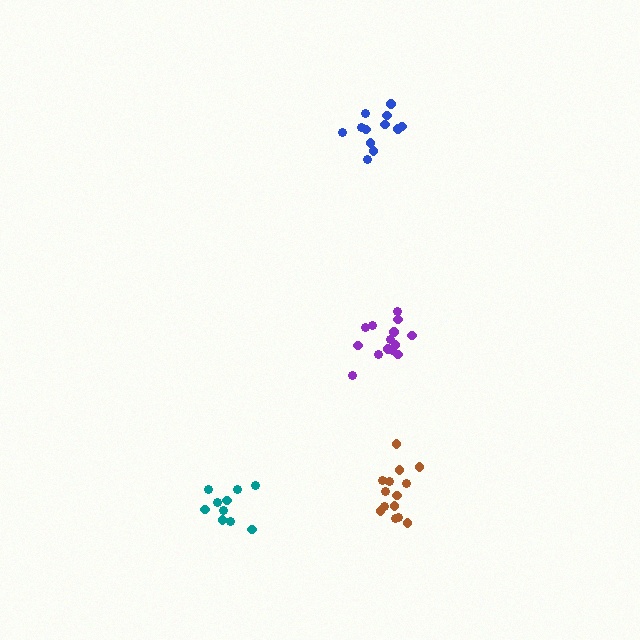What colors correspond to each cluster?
The clusters are colored: purple, blue, teal, brown.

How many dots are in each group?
Group 1: 14 dots, Group 2: 12 dots, Group 3: 10 dots, Group 4: 14 dots (50 total).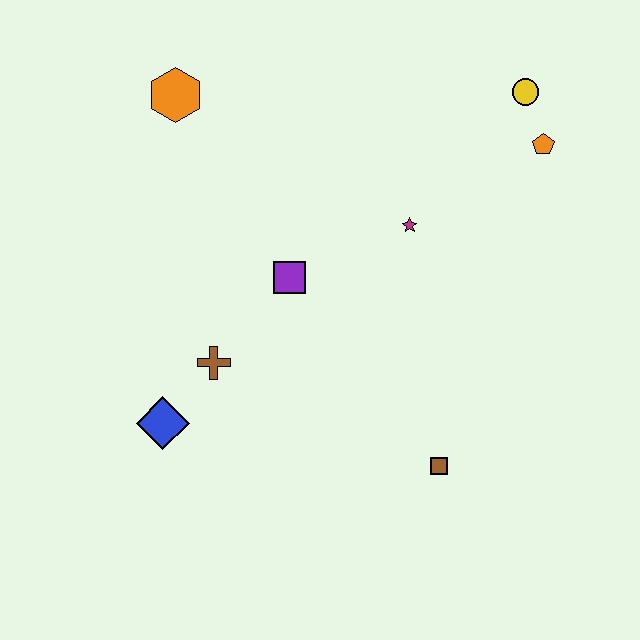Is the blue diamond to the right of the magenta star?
No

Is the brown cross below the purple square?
Yes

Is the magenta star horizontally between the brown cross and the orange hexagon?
No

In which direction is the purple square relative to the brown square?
The purple square is above the brown square.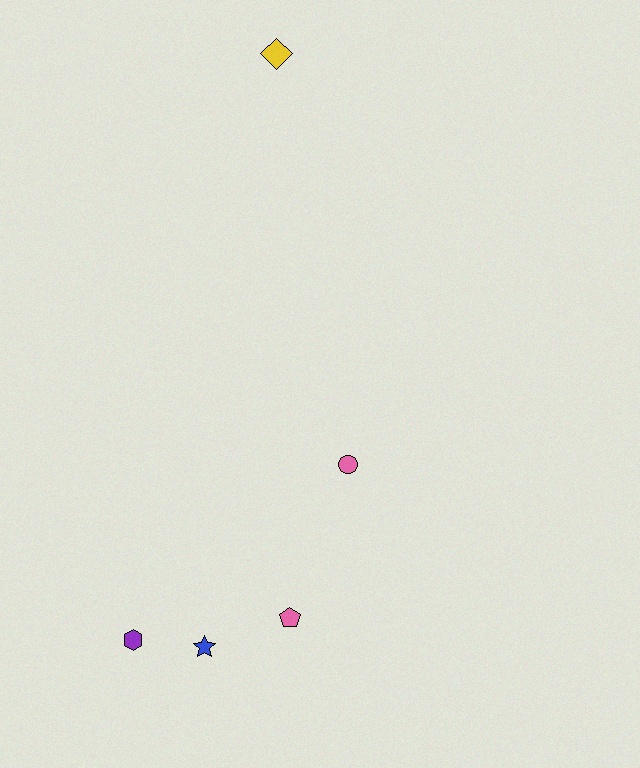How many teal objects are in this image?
There are no teal objects.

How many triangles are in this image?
There are no triangles.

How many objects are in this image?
There are 5 objects.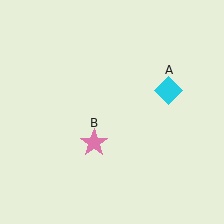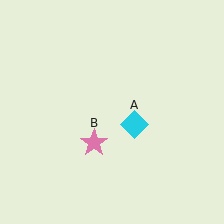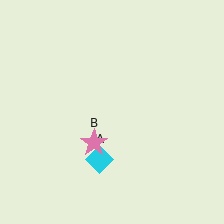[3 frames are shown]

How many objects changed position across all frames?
1 object changed position: cyan diamond (object A).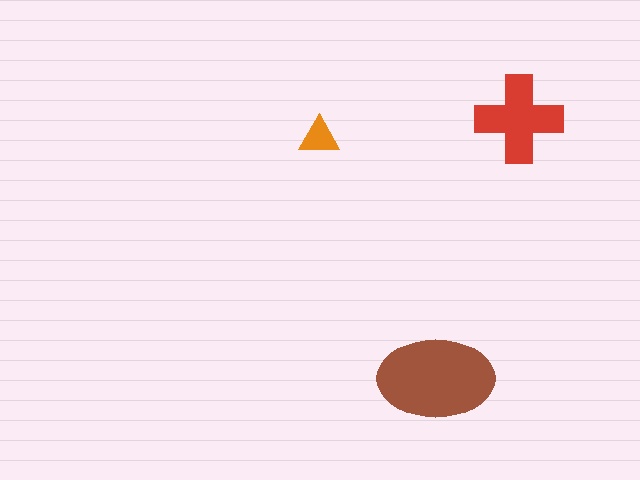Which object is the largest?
The brown ellipse.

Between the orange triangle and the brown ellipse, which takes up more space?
The brown ellipse.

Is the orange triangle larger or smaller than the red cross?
Smaller.